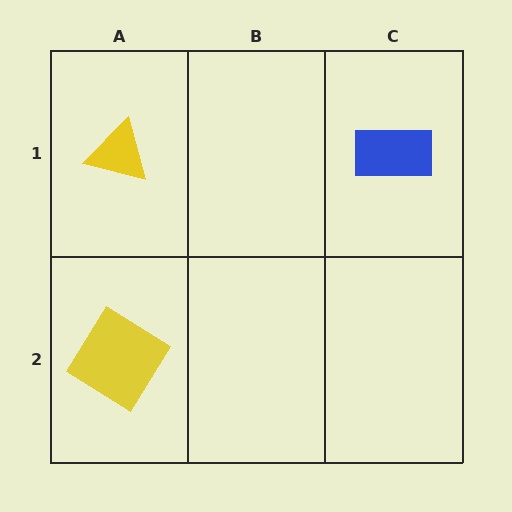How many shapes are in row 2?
1 shape.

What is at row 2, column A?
A yellow diamond.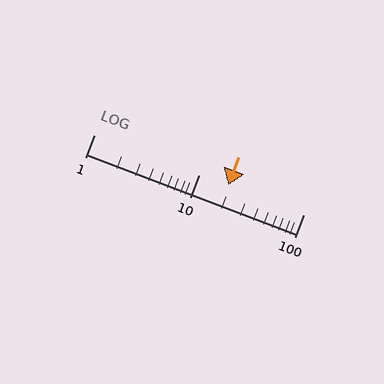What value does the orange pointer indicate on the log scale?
The pointer indicates approximately 19.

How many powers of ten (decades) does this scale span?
The scale spans 2 decades, from 1 to 100.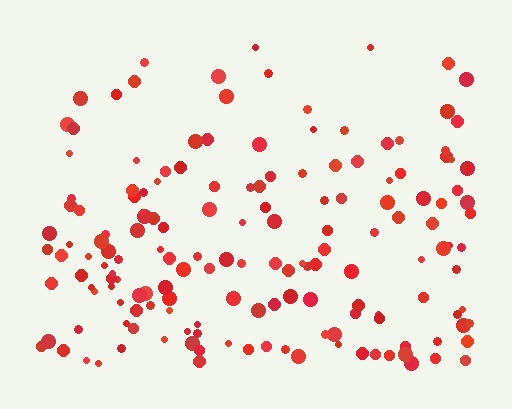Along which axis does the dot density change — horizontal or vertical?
Vertical.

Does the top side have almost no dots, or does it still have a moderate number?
Still a moderate number, just noticeably fewer than the bottom.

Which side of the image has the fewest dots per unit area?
The top.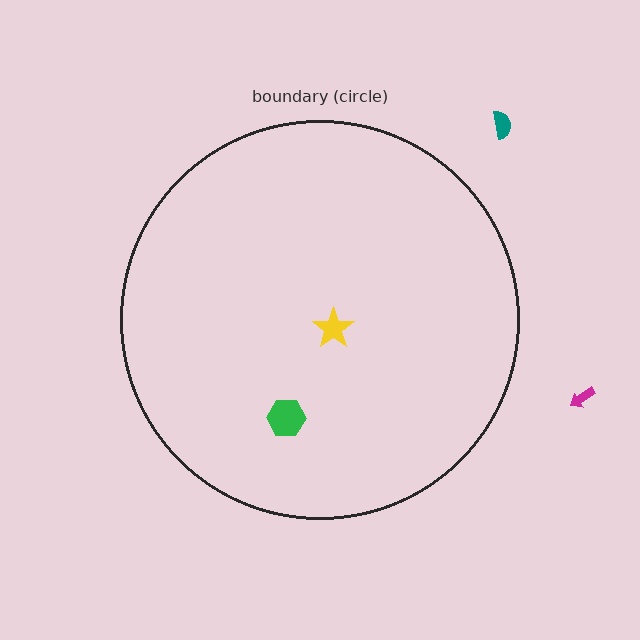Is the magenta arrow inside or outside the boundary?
Outside.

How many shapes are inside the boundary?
2 inside, 2 outside.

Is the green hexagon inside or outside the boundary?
Inside.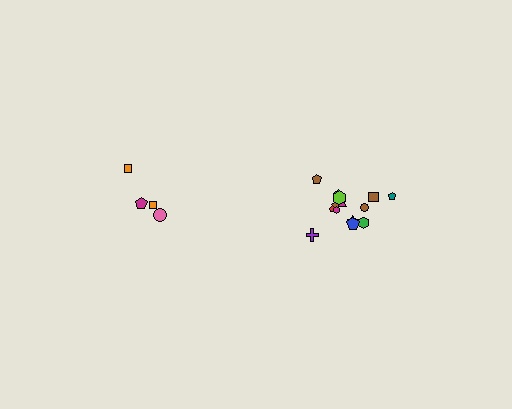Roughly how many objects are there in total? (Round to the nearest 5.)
Roughly 20 objects in total.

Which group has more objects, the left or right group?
The right group.